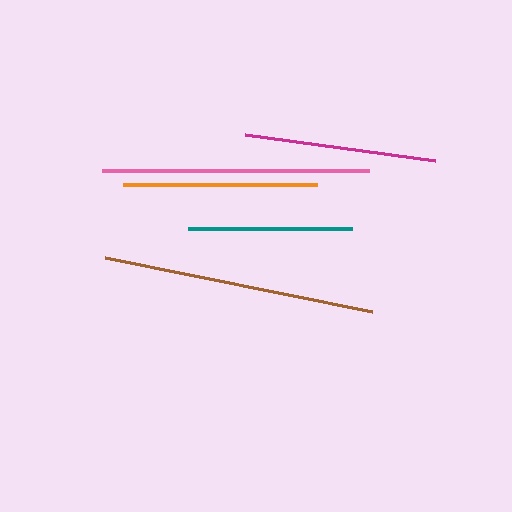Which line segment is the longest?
The brown line is the longest at approximately 272 pixels.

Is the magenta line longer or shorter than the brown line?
The brown line is longer than the magenta line.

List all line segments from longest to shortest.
From longest to shortest: brown, pink, orange, magenta, teal.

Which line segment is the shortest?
The teal line is the shortest at approximately 165 pixels.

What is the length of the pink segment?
The pink segment is approximately 267 pixels long.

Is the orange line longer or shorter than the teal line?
The orange line is longer than the teal line.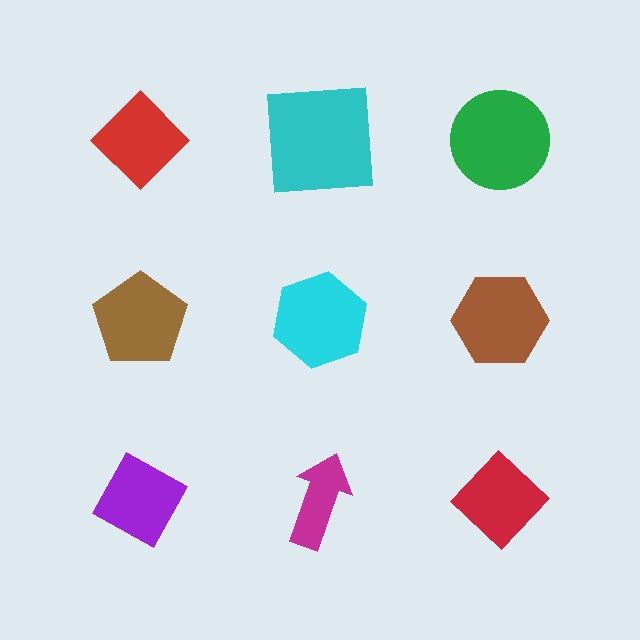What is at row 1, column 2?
A cyan square.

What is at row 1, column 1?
A red diamond.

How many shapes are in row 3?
3 shapes.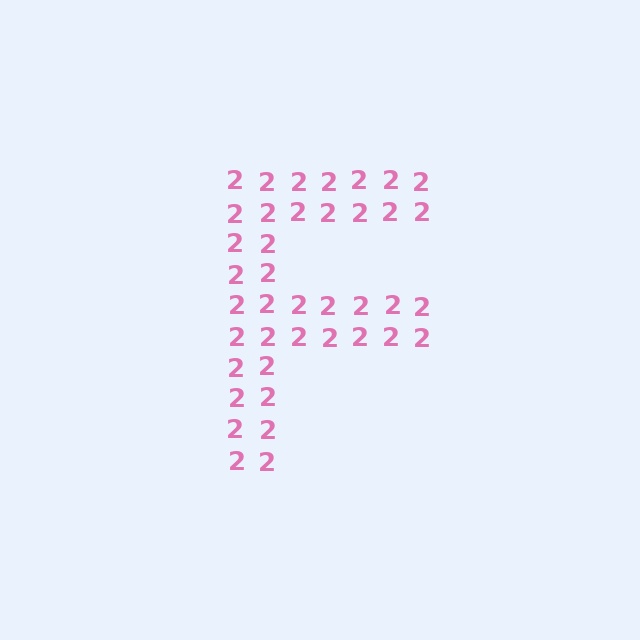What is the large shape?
The large shape is the letter F.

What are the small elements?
The small elements are digit 2's.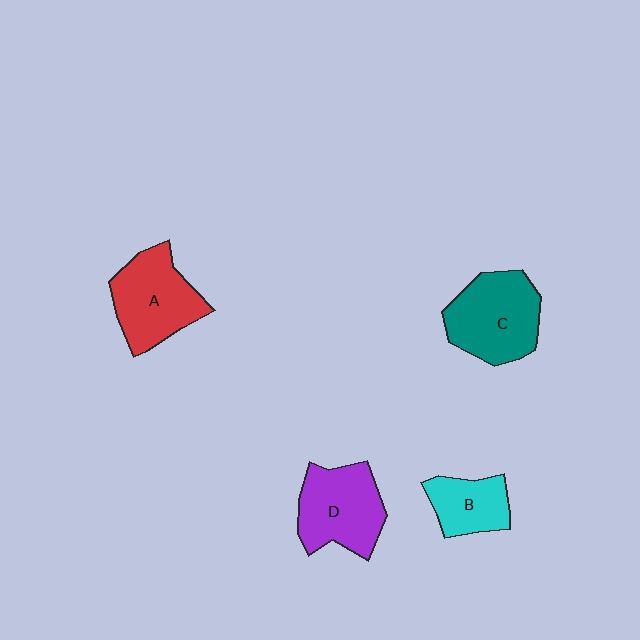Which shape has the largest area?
Shape C (teal).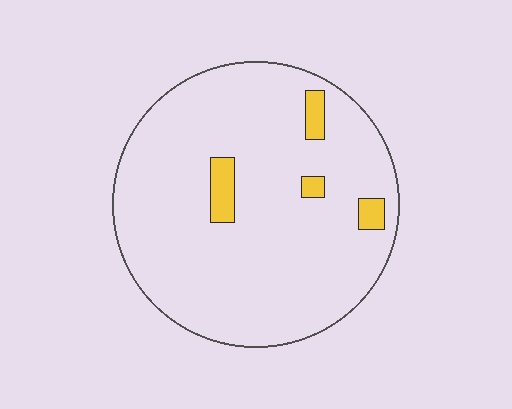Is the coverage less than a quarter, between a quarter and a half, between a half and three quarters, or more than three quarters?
Less than a quarter.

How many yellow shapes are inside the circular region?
4.